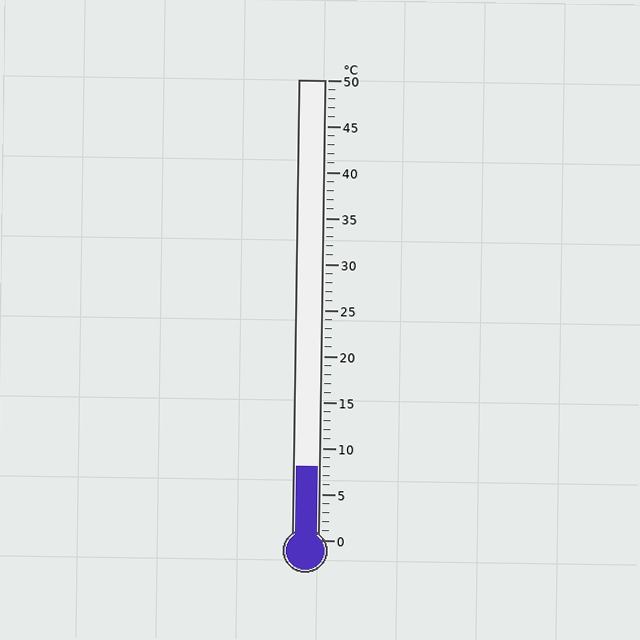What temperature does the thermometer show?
The thermometer shows approximately 8°C.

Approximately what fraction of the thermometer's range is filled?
The thermometer is filled to approximately 15% of its range.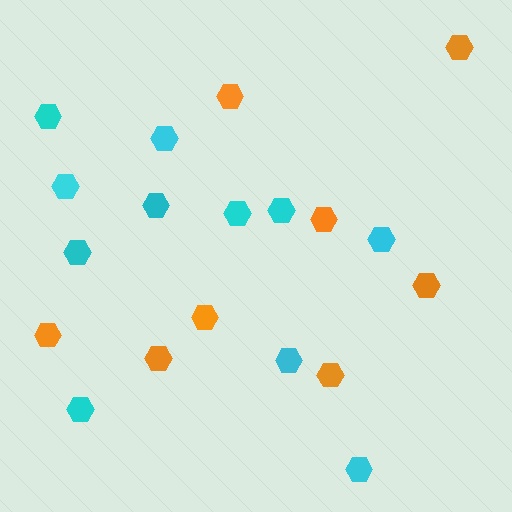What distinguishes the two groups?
There are 2 groups: one group of cyan hexagons (11) and one group of orange hexagons (8).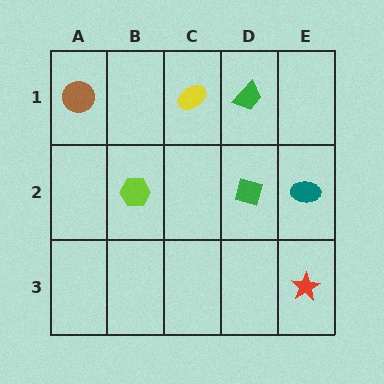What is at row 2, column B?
A lime hexagon.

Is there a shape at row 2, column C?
No, that cell is empty.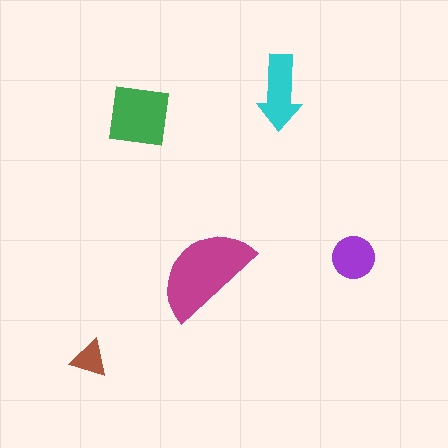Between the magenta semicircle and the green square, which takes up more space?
The magenta semicircle.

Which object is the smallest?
The brown triangle.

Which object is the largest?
The magenta semicircle.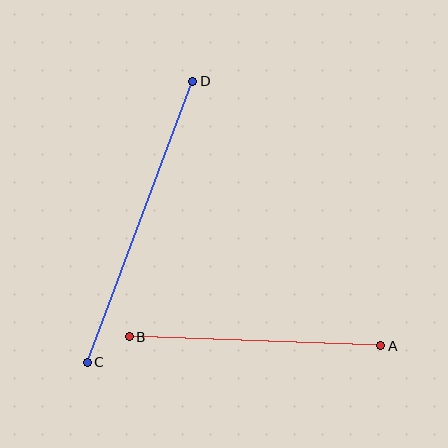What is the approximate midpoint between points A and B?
The midpoint is at approximately (255, 341) pixels.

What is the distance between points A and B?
The distance is approximately 252 pixels.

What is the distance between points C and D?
The distance is approximately 300 pixels.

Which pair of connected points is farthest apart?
Points C and D are farthest apart.